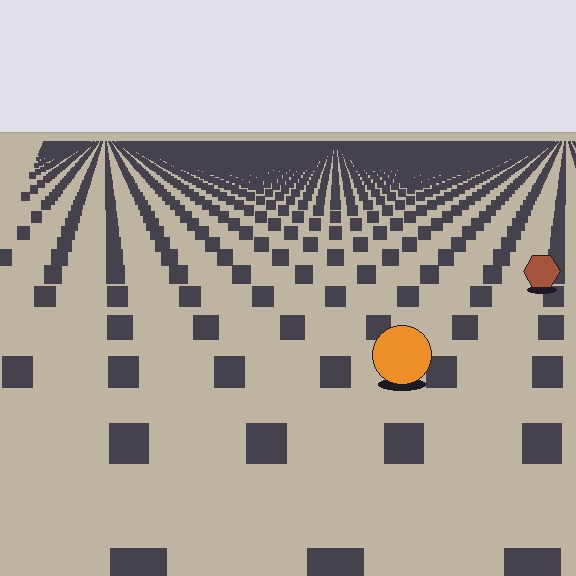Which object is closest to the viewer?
The orange circle is closest. The texture marks near it are larger and more spread out.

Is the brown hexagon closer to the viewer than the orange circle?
No. The orange circle is closer — you can tell from the texture gradient: the ground texture is coarser near it.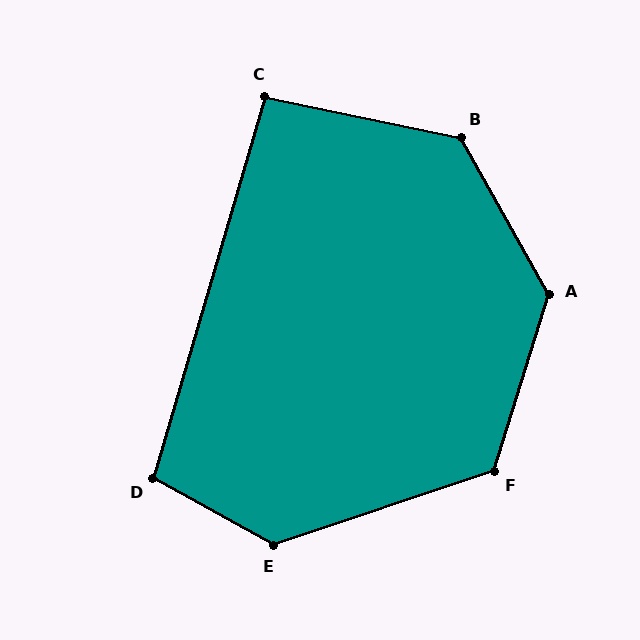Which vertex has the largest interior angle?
A, at approximately 133 degrees.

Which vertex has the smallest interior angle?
C, at approximately 94 degrees.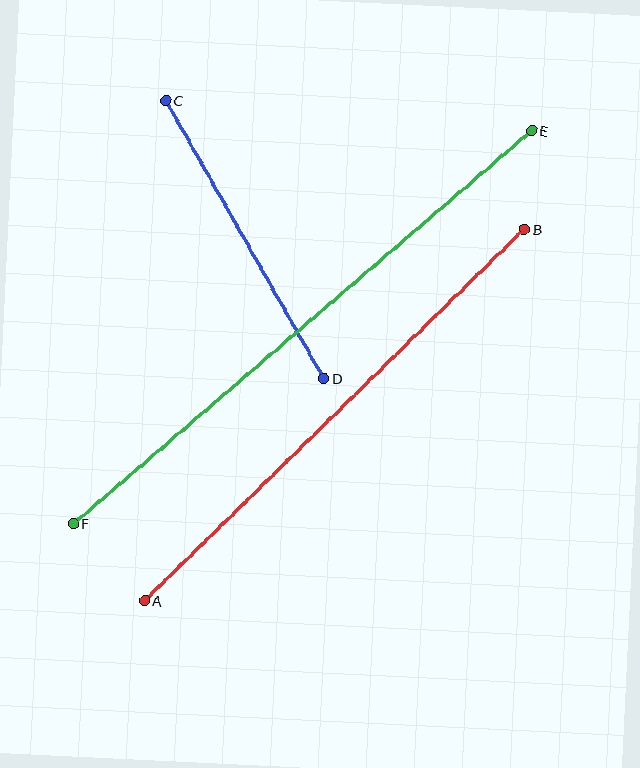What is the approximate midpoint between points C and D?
The midpoint is at approximately (245, 240) pixels.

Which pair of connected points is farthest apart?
Points E and F are farthest apart.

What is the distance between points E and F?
The distance is approximately 604 pixels.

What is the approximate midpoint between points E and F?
The midpoint is at approximately (302, 327) pixels.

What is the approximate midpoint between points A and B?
The midpoint is at approximately (334, 415) pixels.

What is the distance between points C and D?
The distance is approximately 320 pixels.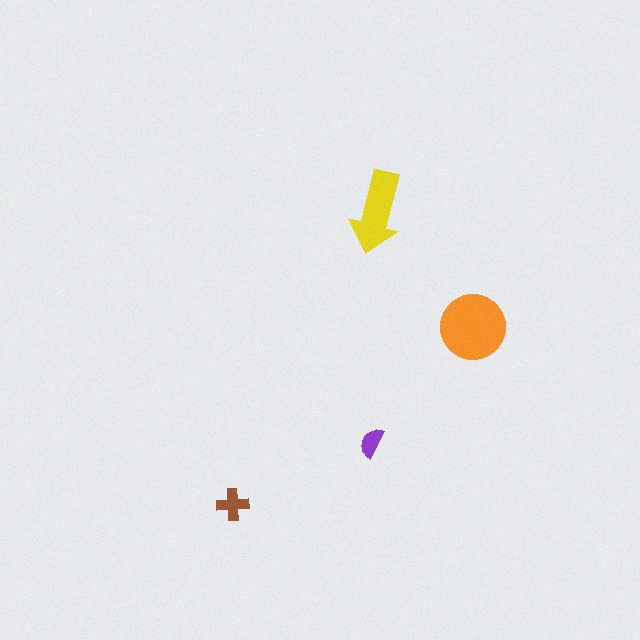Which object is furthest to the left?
The brown cross is leftmost.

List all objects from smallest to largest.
The purple semicircle, the brown cross, the yellow arrow, the orange circle.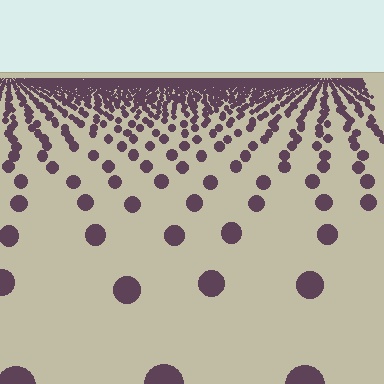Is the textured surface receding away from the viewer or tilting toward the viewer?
The surface is receding away from the viewer. Texture elements get smaller and denser toward the top.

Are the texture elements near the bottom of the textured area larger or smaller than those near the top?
Larger. Near the bottom, elements are closer to the viewer and appear at a bigger on-screen size.